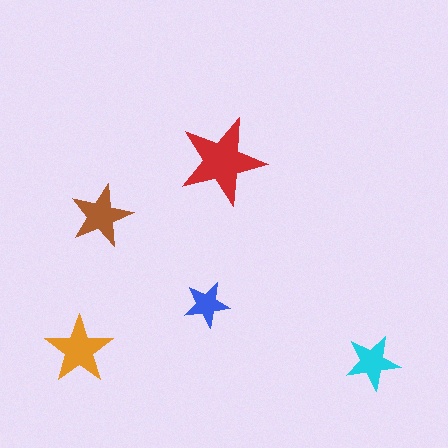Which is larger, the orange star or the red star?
The red one.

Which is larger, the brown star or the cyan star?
The brown one.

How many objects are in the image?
There are 5 objects in the image.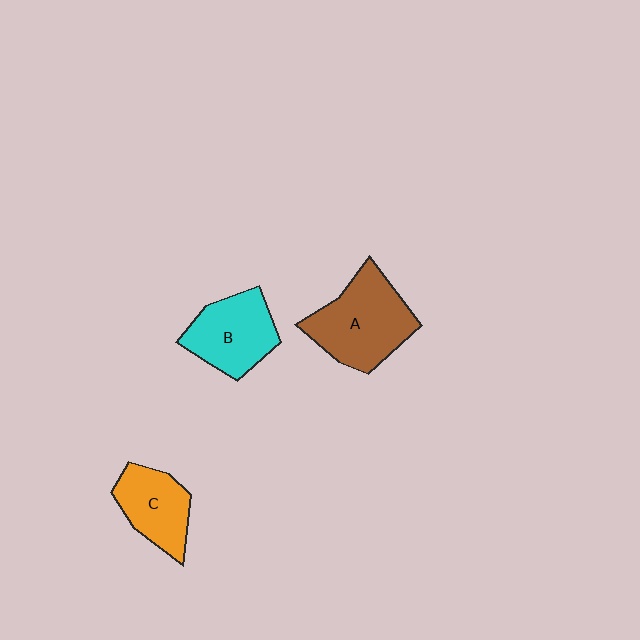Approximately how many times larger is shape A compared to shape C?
Approximately 1.5 times.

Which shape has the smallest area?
Shape C (orange).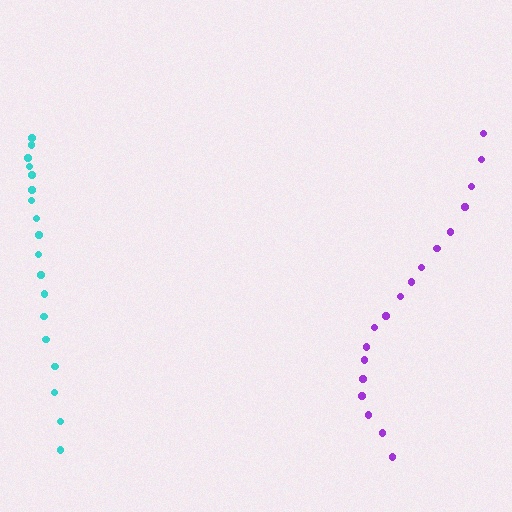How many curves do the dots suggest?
There are 2 distinct paths.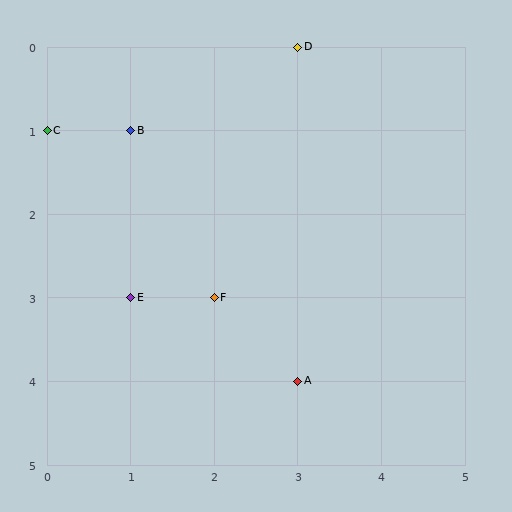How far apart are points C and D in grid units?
Points C and D are 3 columns and 1 row apart (about 3.2 grid units diagonally).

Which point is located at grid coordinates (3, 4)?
Point A is at (3, 4).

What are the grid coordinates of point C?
Point C is at grid coordinates (0, 1).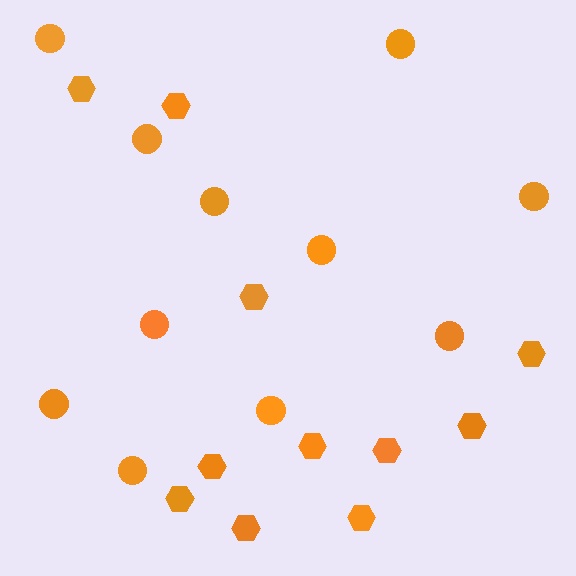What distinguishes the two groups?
There are 2 groups: one group of circles (11) and one group of hexagons (11).